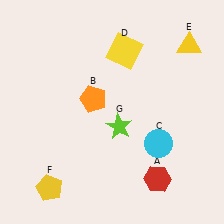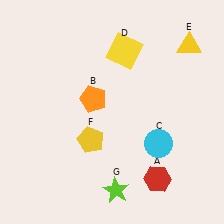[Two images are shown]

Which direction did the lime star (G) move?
The lime star (G) moved down.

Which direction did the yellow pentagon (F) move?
The yellow pentagon (F) moved up.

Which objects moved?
The objects that moved are: the yellow pentagon (F), the lime star (G).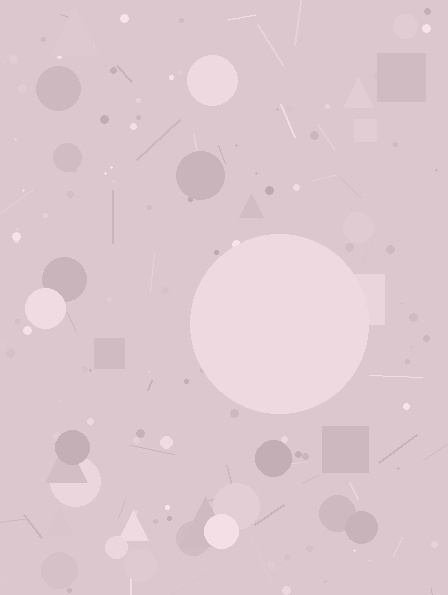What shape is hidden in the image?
A circle is hidden in the image.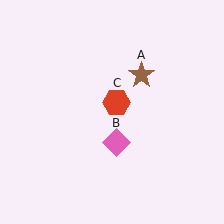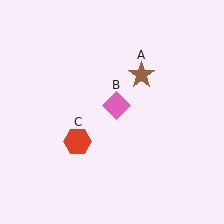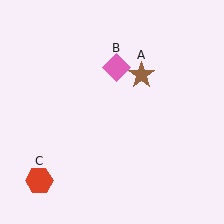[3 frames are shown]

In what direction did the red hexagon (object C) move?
The red hexagon (object C) moved down and to the left.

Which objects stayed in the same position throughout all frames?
Brown star (object A) remained stationary.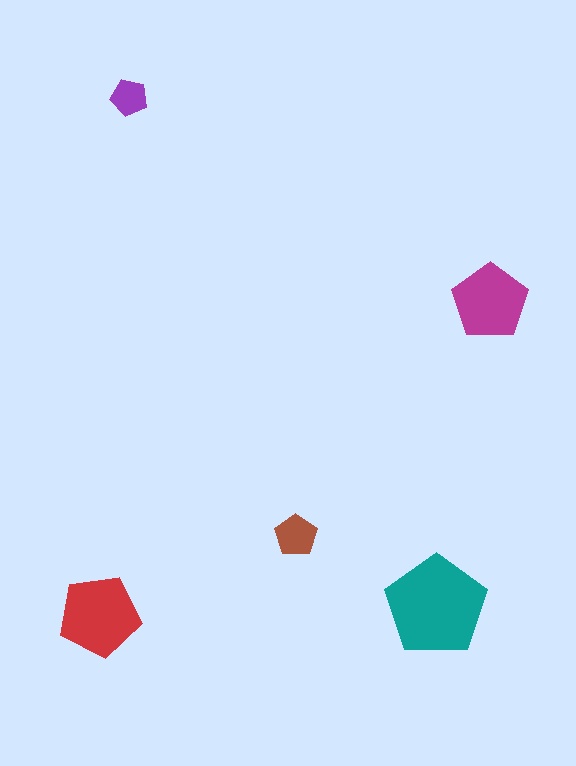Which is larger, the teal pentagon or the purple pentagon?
The teal one.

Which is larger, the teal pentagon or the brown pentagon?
The teal one.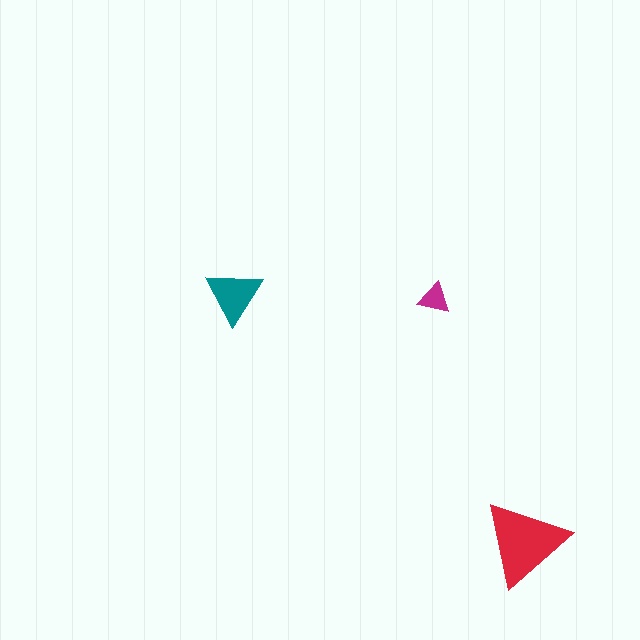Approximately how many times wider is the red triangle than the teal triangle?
About 1.5 times wider.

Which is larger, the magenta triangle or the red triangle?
The red one.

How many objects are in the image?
There are 3 objects in the image.